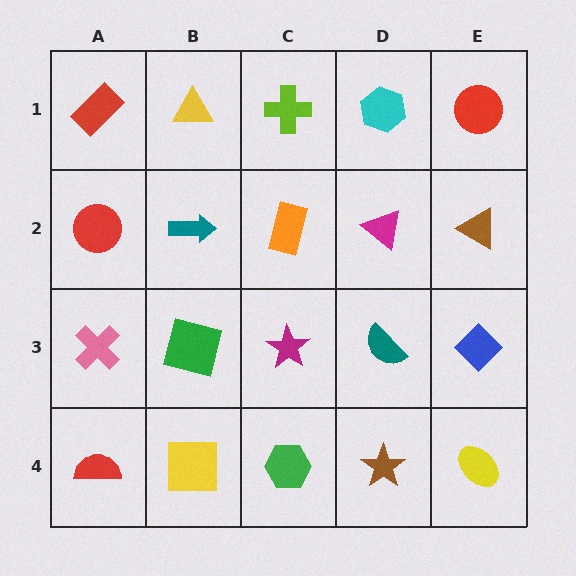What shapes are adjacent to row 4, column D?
A teal semicircle (row 3, column D), a green hexagon (row 4, column C), a yellow ellipse (row 4, column E).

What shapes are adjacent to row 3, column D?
A magenta triangle (row 2, column D), a brown star (row 4, column D), a magenta star (row 3, column C), a blue diamond (row 3, column E).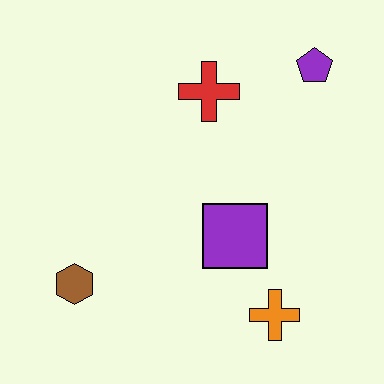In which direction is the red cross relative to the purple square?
The red cross is above the purple square.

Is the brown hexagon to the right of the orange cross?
No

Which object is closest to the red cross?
The purple pentagon is closest to the red cross.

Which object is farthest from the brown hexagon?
The purple pentagon is farthest from the brown hexagon.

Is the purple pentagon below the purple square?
No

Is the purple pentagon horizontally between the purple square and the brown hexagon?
No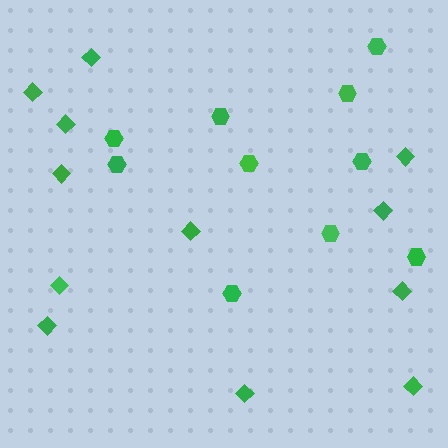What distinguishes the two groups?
There are 2 groups: one group of diamonds (12) and one group of hexagons (10).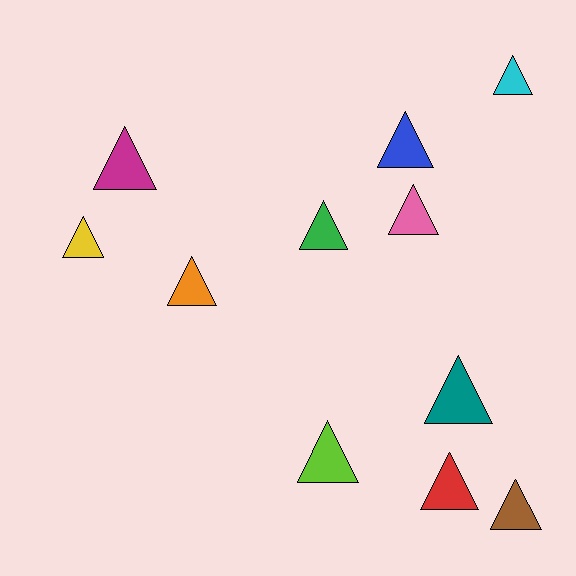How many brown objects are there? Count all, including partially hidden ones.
There is 1 brown object.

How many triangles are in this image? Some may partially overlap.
There are 11 triangles.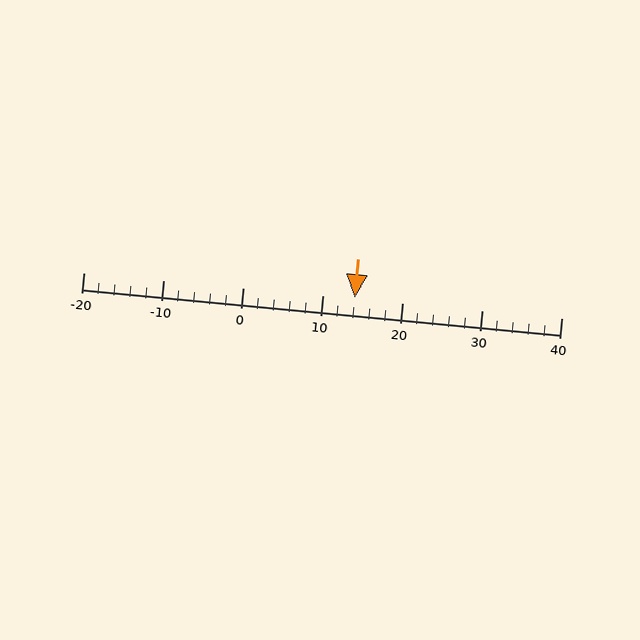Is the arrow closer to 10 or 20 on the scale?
The arrow is closer to 10.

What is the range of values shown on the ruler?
The ruler shows values from -20 to 40.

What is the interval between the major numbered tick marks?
The major tick marks are spaced 10 units apart.